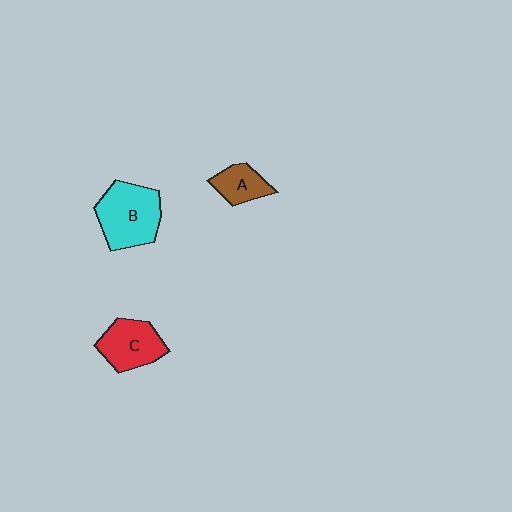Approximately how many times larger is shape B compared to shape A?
Approximately 2.1 times.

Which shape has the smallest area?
Shape A (brown).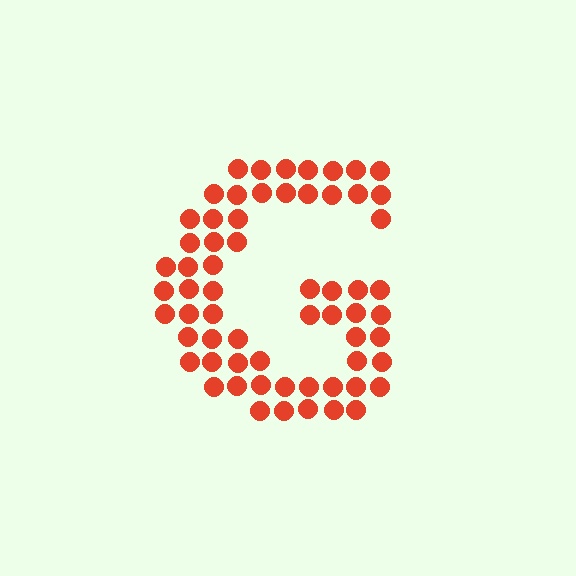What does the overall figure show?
The overall figure shows the letter G.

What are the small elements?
The small elements are circles.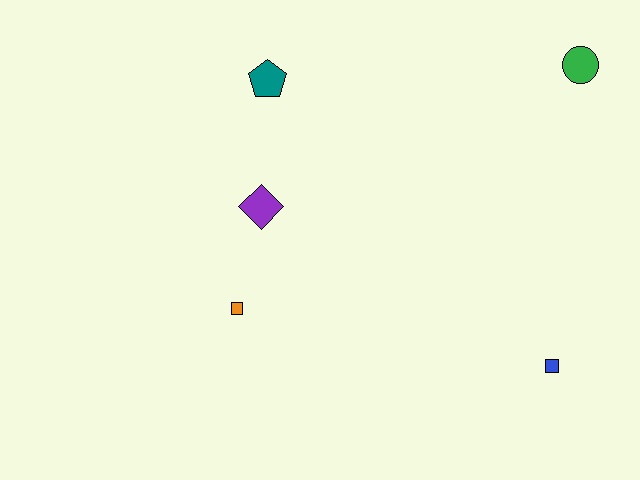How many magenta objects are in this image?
There are no magenta objects.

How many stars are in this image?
There are no stars.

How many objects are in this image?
There are 5 objects.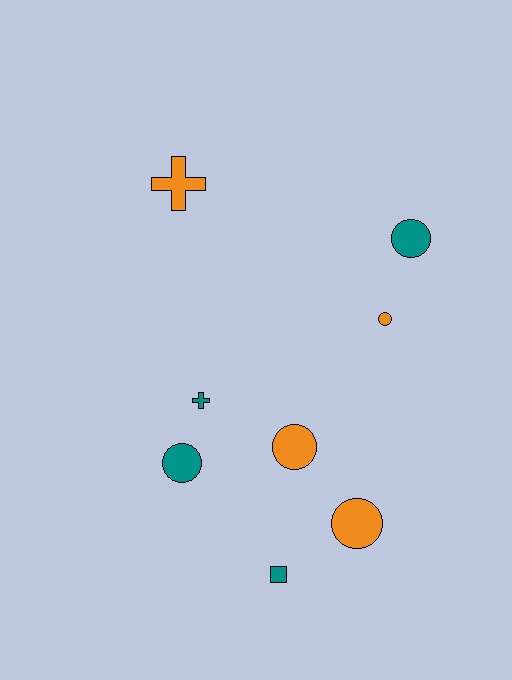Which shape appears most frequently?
Circle, with 5 objects.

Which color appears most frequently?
Teal, with 4 objects.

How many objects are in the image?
There are 8 objects.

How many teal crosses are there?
There is 1 teal cross.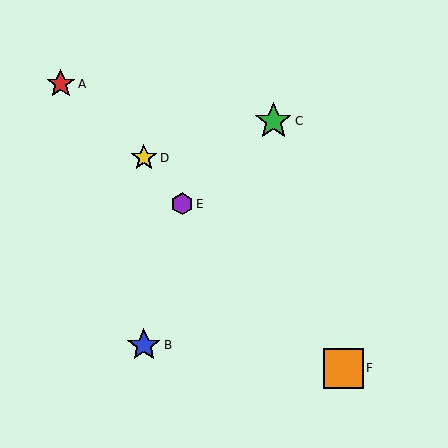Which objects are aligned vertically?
Objects B, D are aligned vertically.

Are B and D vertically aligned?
Yes, both are at x≈144.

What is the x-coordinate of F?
Object F is at x≈344.